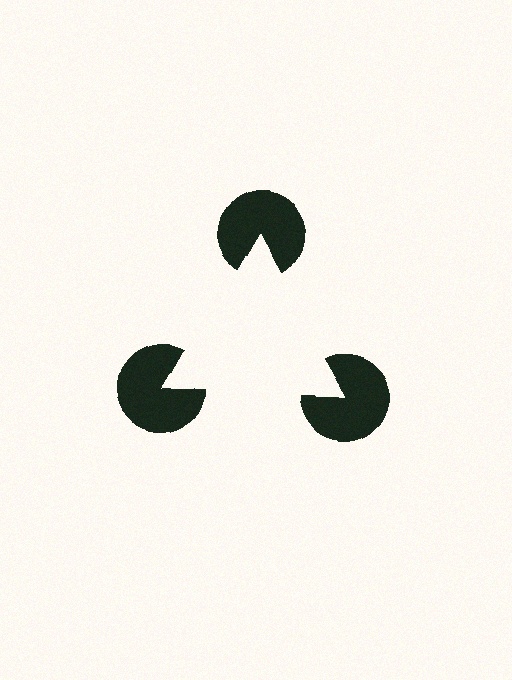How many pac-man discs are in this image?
There are 3 — one at each vertex of the illusory triangle.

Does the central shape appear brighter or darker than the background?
It typically appears slightly brighter than the background, even though no actual brightness change is drawn.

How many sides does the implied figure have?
3 sides.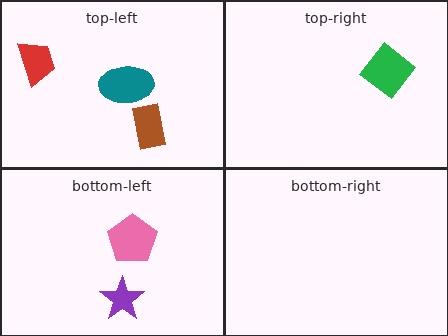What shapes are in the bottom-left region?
The pink pentagon, the purple star.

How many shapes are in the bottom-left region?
2.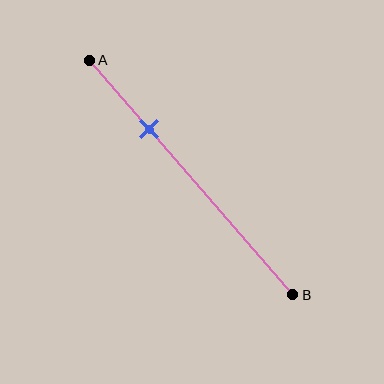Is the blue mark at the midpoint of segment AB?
No, the mark is at about 30% from A, not at the 50% midpoint.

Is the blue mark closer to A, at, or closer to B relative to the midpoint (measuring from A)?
The blue mark is closer to point A than the midpoint of segment AB.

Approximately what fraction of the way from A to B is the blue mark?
The blue mark is approximately 30% of the way from A to B.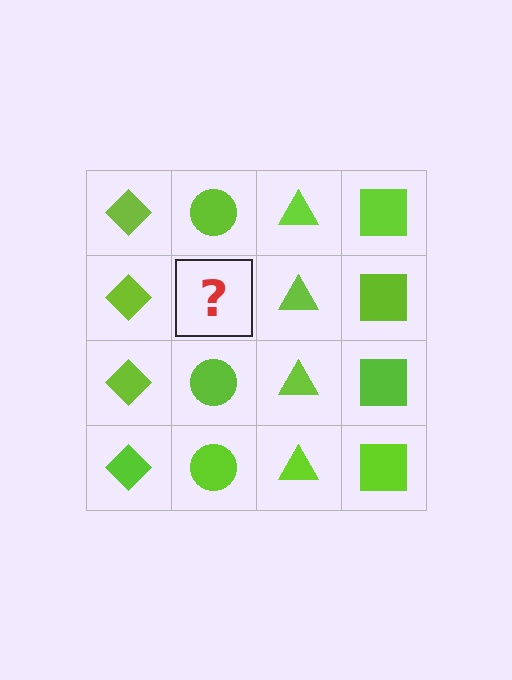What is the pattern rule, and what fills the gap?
The rule is that each column has a consistent shape. The gap should be filled with a lime circle.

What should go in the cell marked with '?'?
The missing cell should contain a lime circle.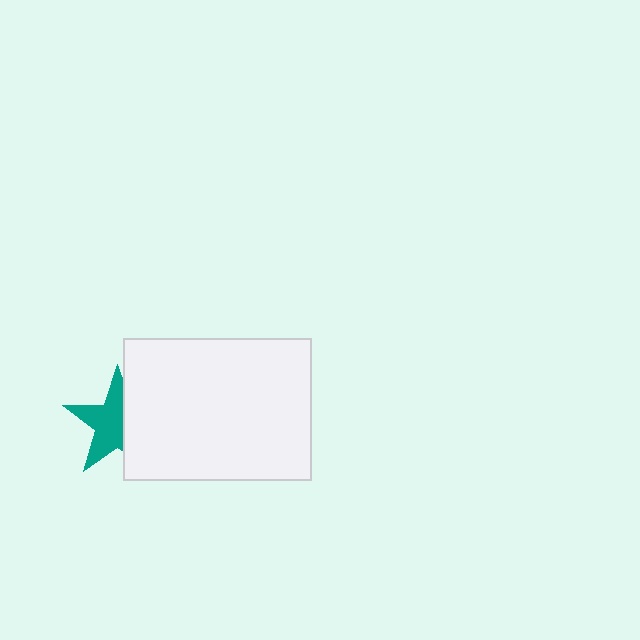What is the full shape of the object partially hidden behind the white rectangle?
The partially hidden object is a teal star.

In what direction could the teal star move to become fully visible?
The teal star could move left. That would shift it out from behind the white rectangle entirely.